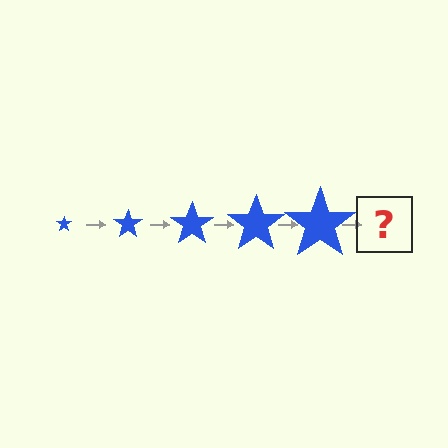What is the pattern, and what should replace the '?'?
The pattern is that the star gets progressively larger each step. The '?' should be a blue star, larger than the previous one.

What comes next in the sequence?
The next element should be a blue star, larger than the previous one.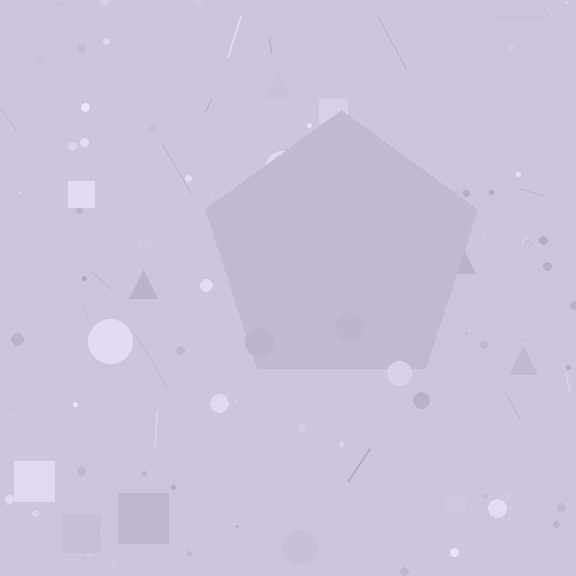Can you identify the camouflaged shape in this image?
The camouflaged shape is a pentagon.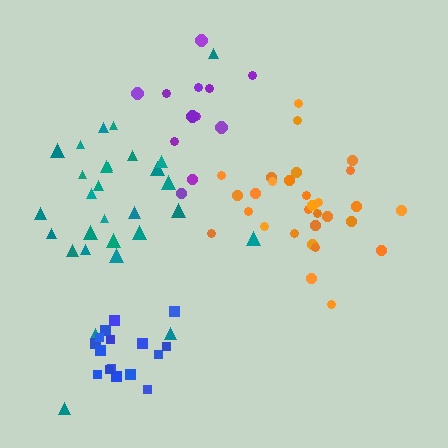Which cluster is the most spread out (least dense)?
Teal.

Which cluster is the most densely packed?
Blue.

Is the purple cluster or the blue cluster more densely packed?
Blue.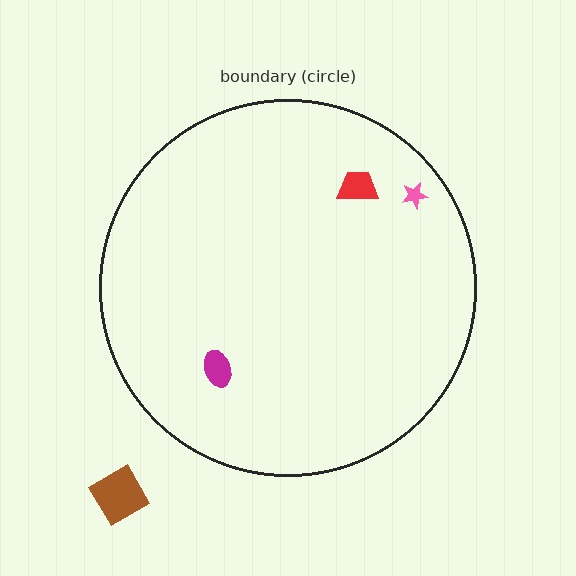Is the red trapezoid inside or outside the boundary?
Inside.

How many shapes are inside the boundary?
3 inside, 1 outside.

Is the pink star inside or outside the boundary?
Inside.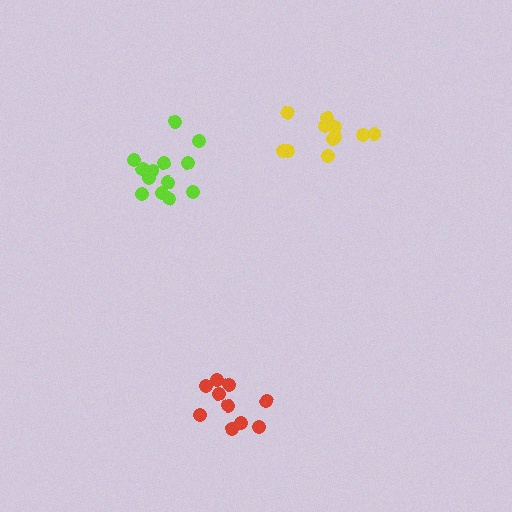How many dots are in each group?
Group 1: 10 dots, Group 2: 13 dots, Group 3: 11 dots (34 total).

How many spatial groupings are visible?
There are 3 spatial groupings.